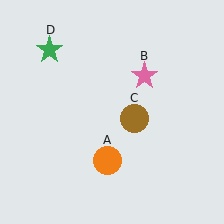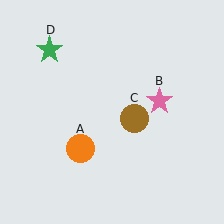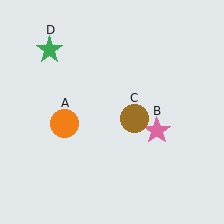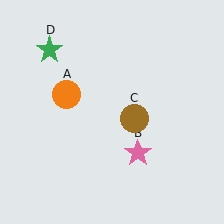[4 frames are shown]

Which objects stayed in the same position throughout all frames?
Brown circle (object C) and green star (object D) remained stationary.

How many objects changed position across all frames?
2 objects changed position: orange circle (object A), pink star (object B).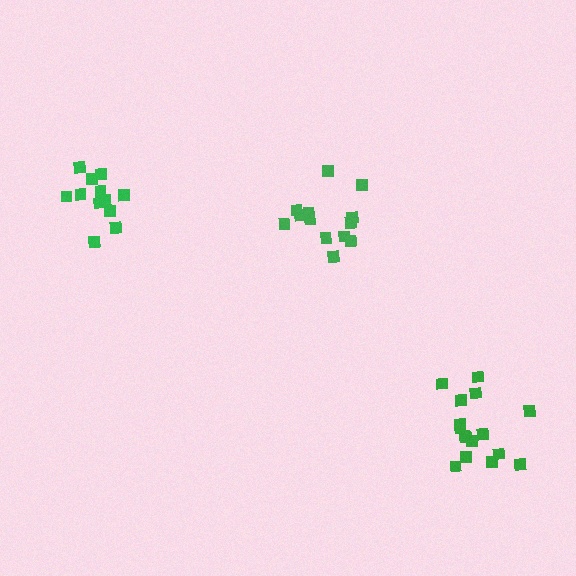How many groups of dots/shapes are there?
There are 3 groups.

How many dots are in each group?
Group 1: 13 dots, Group 2: 14 dots, Group 3: 16 dots (43 total).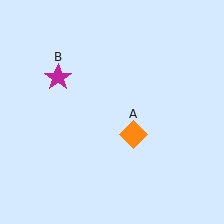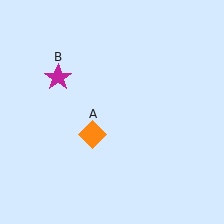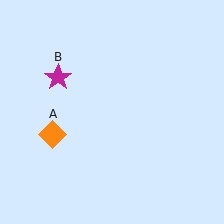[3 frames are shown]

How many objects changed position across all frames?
1 object changed position: orange diamond (object A).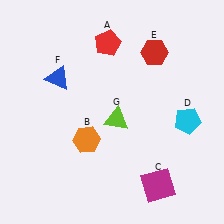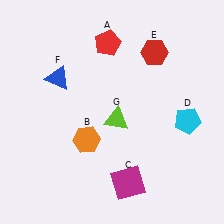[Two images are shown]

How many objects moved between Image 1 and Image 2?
1 object moved between the two images.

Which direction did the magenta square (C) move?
The magenta square (C) moved left.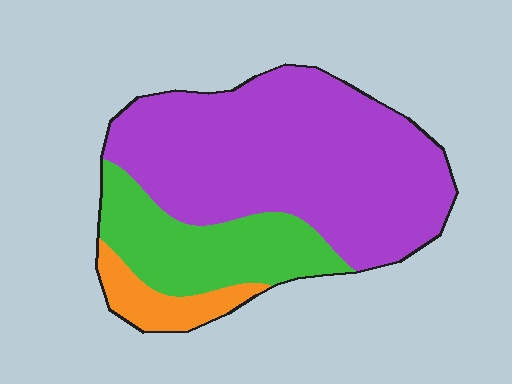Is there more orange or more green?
Green.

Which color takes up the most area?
Purple, at roughly 65%.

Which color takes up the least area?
Orange, at roughly 10%.